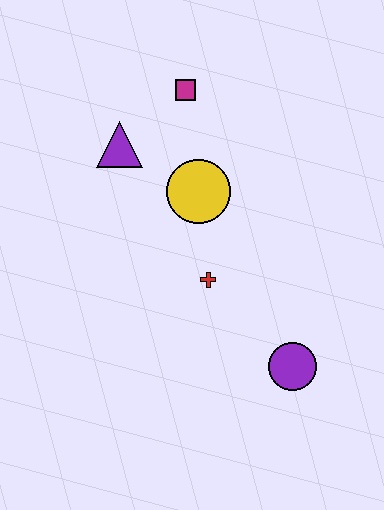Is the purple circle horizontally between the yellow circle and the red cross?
No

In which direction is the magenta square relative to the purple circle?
The magenta square is above the purple circle.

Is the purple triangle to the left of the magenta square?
Yes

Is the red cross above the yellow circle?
No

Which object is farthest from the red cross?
The magenta square is farthest from the red cross.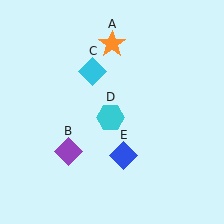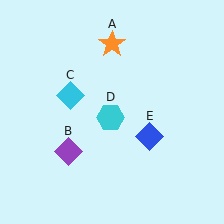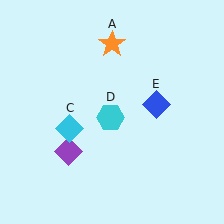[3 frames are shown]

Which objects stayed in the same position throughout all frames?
Orange star (object A) and purple diamond (object B) and cyan hexagon (object D) remained stationary.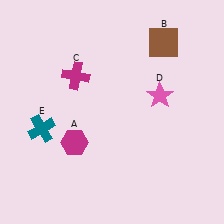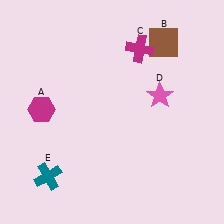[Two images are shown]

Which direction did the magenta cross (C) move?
The magenta cross (C) moved right.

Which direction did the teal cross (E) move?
The teal cross (E) moved down.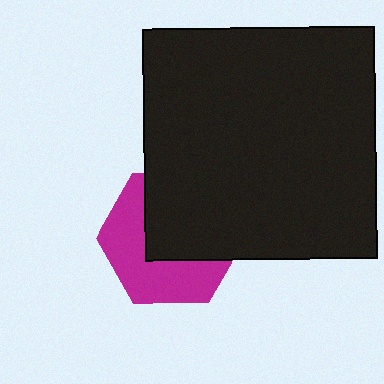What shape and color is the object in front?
The object in front is a black square.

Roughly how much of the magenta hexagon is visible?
About half of it is visible (roughly 48%).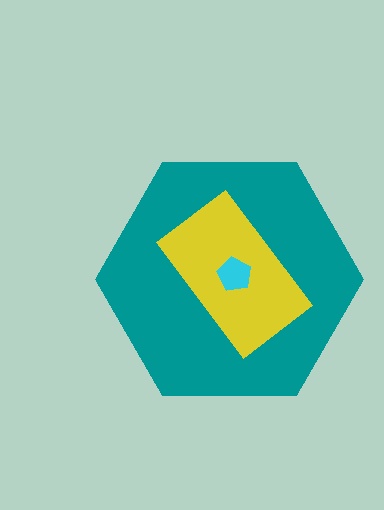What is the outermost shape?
The teal hexagon.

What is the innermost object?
The cyan pentagon.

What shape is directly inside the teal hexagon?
The yellow rectangle.